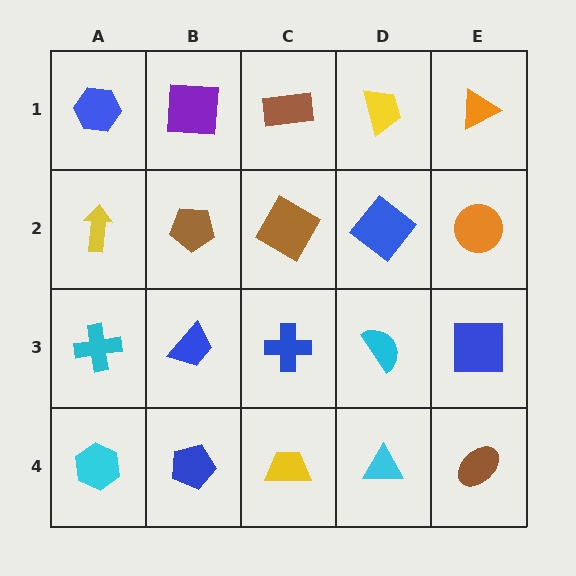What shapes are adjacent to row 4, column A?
A cyan cross (row 3, column A), a blue pentagon (row 4, column B).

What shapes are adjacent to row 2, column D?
A yellow trapezoid (row 1, column D), a cyan semicircle (row 3, column D), a brown square (row 2, column C), an orange circle (row 2, column E).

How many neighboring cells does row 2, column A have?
3.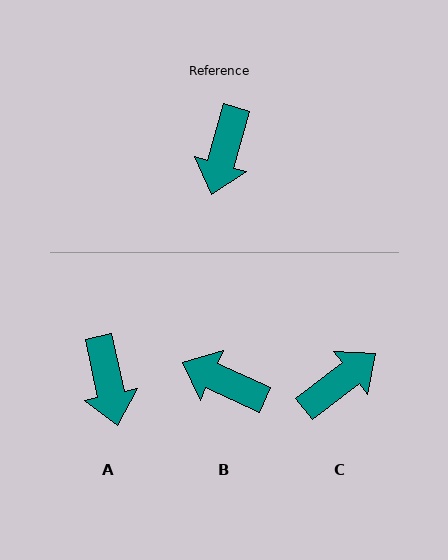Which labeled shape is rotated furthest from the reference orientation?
C, about 144 degrees away.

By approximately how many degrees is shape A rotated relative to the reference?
Approximately 28 degrees counter-clockwise.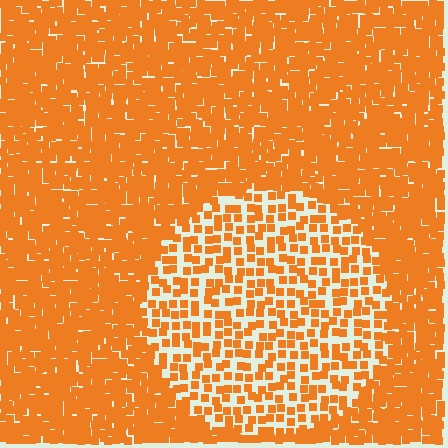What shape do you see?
I see a circle.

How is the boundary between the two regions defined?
The boundary is defined by a change in element density (approximately 2.3x ratio). All elements are the same color, size, and shape.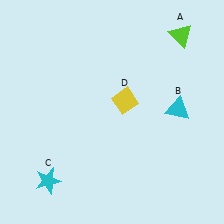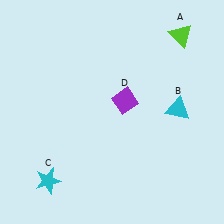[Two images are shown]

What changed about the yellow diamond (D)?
In Image 1, D is yellow. In Image 2, it changed to purple.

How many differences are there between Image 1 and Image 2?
There is 1 difference between the two images.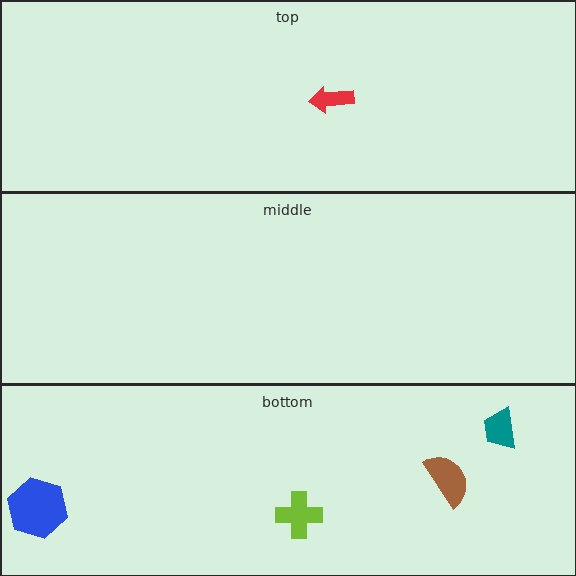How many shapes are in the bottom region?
4.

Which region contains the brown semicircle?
The bottom region.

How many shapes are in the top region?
1.